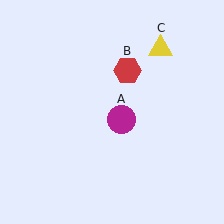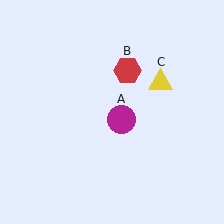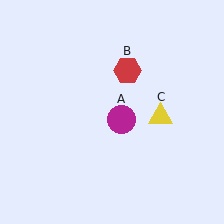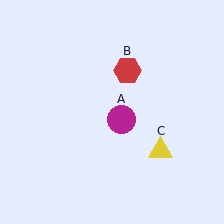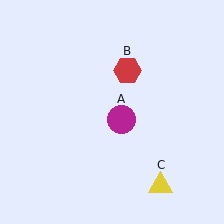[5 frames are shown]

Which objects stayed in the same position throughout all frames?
Magenta circle (object A) and red hexagon (object B) remained stationary.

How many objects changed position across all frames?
1 object changed position: yellow triangle (object C).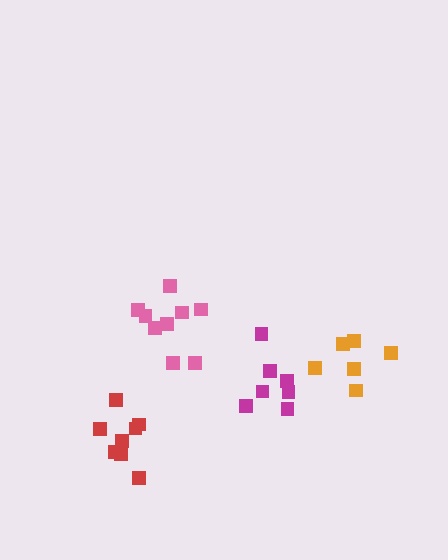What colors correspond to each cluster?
The clusters are colored: red, pink, orange, magenta.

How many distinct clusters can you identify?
There are 4 distinct clusters.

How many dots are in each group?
Group 1: 8 dots, Group 2: 9 dots, Group 3: 6 dots, Group 4: 7 dots (30 total).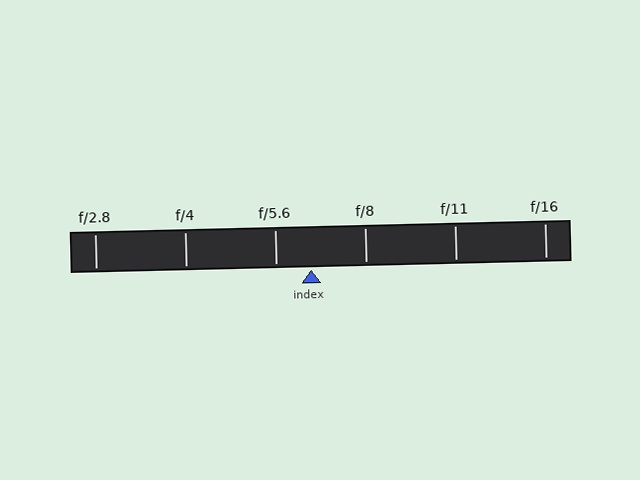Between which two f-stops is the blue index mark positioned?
The index mark is between f/5.6 and f/8.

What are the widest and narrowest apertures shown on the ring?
The widest aperture shown is f/2.8 and the narrowest is f/16.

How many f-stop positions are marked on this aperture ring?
There are 6 f-stop positions marked.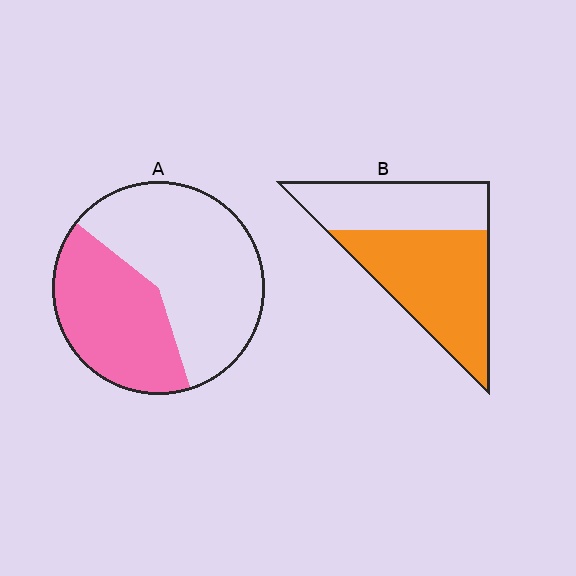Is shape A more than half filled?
No.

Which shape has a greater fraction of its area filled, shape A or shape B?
Shape B.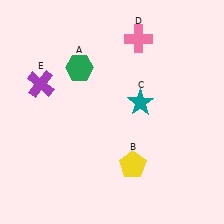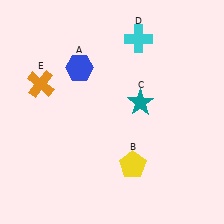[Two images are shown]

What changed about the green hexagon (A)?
In Image 1, A is green. In Image 2, it changed to blue.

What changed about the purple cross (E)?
In Image 1, E is purple. In Image 2, it changed to orange.